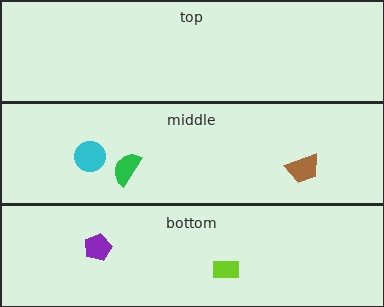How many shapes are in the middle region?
3.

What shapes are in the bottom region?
The purple pentagon, the lime rectangle.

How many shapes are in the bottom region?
2.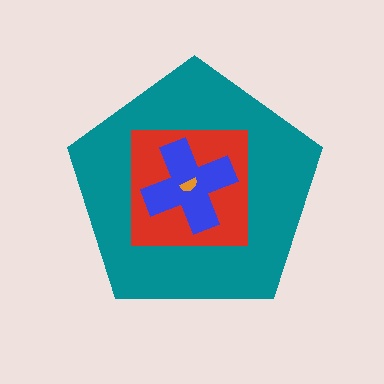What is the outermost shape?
The teal pentagon.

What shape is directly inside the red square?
The blue cross.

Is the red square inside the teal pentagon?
Yes.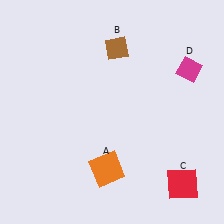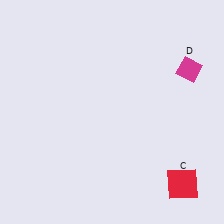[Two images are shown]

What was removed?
The brown diamond (B), the orange square (A) were removed in Image 2.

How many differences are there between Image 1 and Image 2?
There are 2 differences between the two images.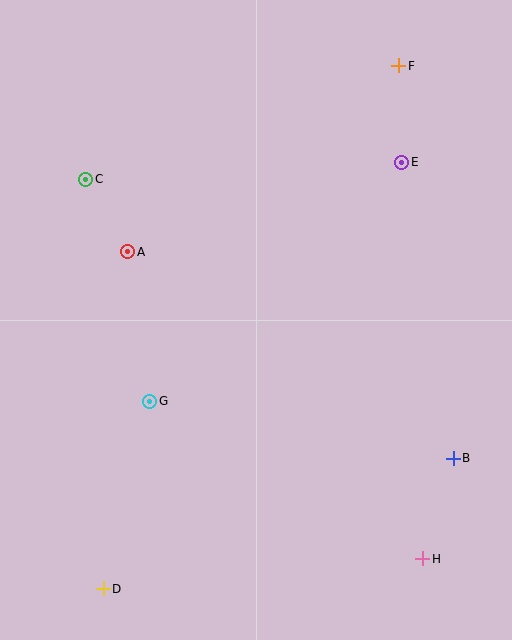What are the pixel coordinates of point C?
Point C is at (86, 179).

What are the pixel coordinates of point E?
Point E is at (402, 162).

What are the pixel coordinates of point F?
Point F is at (399, 66).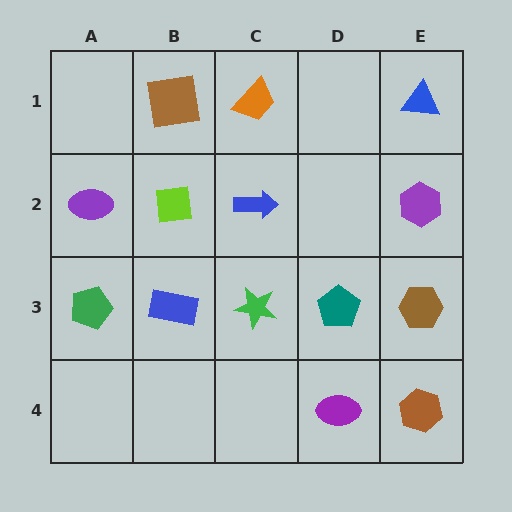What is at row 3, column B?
A blue rectangle.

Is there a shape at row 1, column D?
No, that cell is empty.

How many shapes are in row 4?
2 shapes.